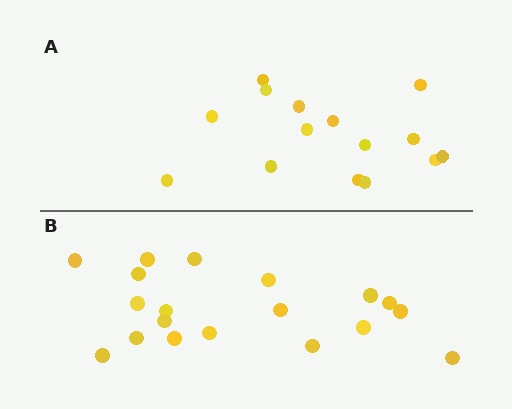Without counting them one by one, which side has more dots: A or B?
Region B (the bottom region) has more dots.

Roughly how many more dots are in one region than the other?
Region B has about 4 more dots than region A.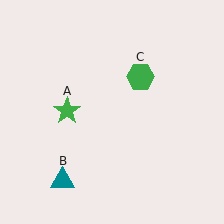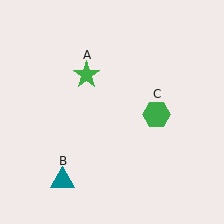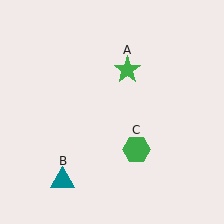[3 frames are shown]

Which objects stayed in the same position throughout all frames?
Teal triangle (object B) remained stationary.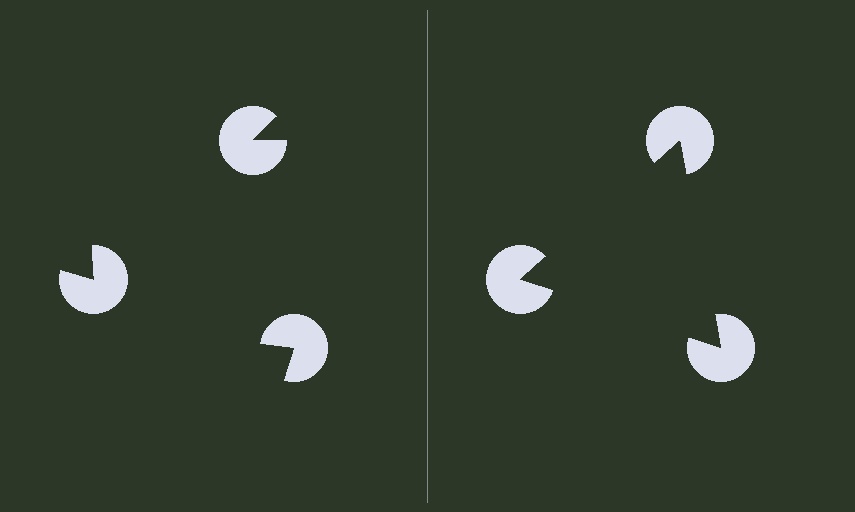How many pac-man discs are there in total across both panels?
6 — 3 on each side.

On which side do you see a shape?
An illusory triangle appears on the right side. On the left side the wedge cuts are rotated, so no coherent shape forms.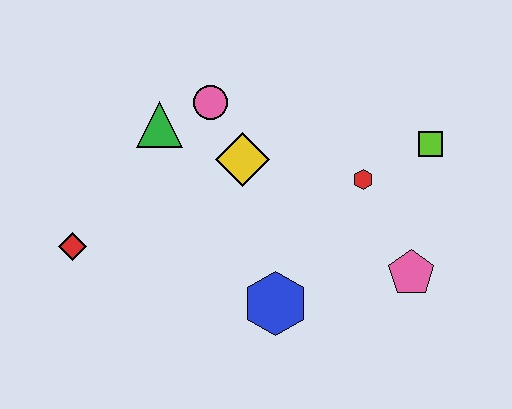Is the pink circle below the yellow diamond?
No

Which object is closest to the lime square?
The red hexagon is closest to the lime square.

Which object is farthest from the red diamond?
The lime square is farthest from the red diamond.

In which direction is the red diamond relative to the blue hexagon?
The red diamond is to the left of the blue hexagon.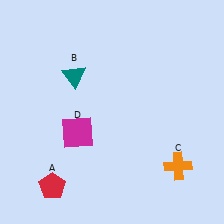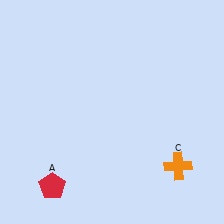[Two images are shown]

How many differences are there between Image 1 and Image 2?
There are 2 differences between the two images.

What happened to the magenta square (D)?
The magenta square (D) was removed in Image 2. It was in the bottom-left area of Image 1.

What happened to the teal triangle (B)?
The teal triangle (B) was removed in Image 2. It was in the top-left area of Image 1.